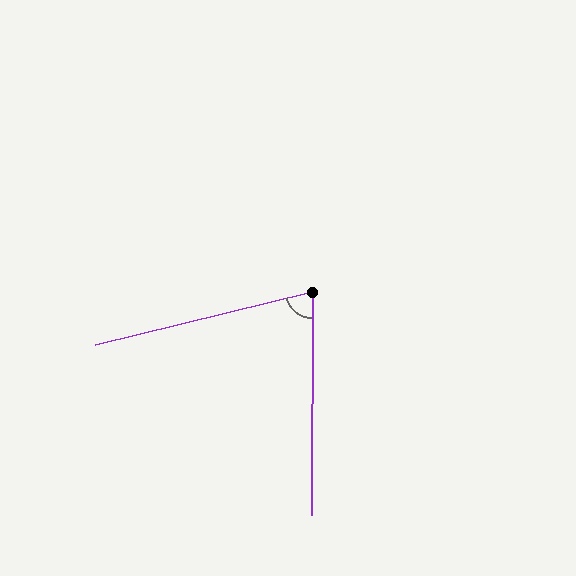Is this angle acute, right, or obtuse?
It is acute.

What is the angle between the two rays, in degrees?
Approximately 76 degrees.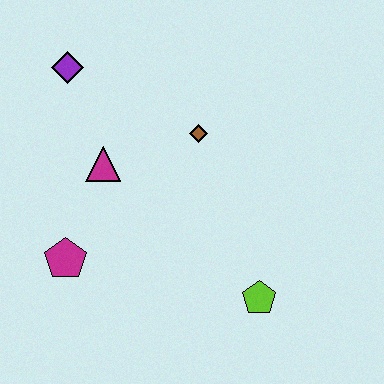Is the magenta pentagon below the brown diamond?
Yes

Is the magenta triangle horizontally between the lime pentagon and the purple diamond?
Yes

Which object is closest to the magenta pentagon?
The magenta triangle is closest to the magenta pentagon.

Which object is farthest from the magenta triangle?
The lime pentagon is farthest from the magenta triangle.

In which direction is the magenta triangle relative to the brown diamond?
The magenta triangle is to the left of the brown diamond.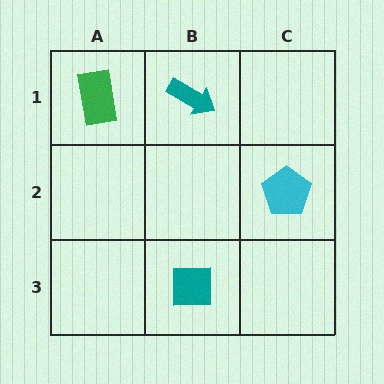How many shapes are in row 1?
2 shapes.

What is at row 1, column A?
A green rectangle.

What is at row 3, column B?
A teal square.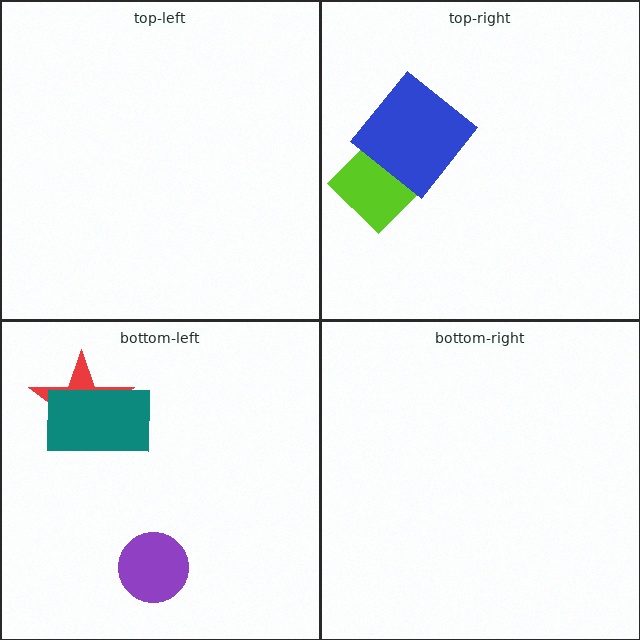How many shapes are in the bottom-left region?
3.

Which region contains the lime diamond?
The top-right region.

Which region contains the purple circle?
The bottom-left region.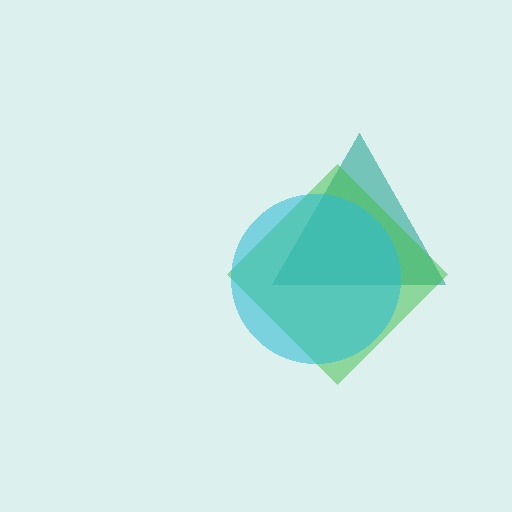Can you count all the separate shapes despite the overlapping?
Yes, there are 3 separate shapes.